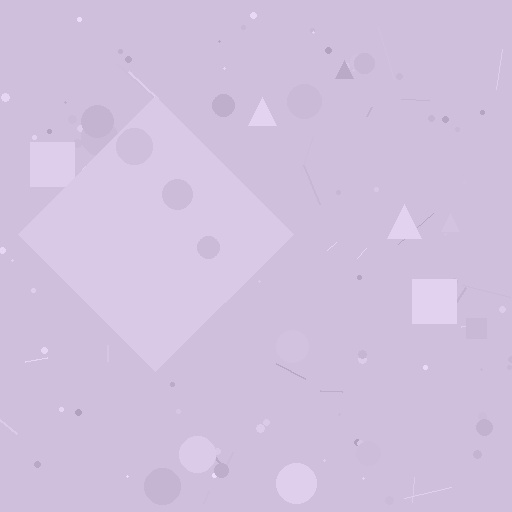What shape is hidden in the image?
A diamond is hidden in the image.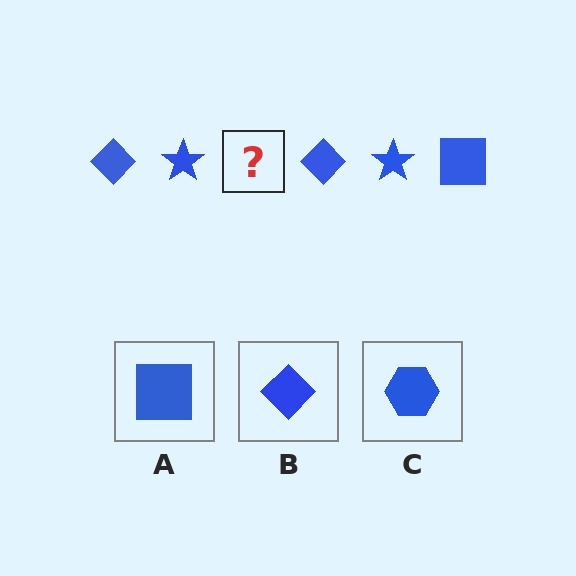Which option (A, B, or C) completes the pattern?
A.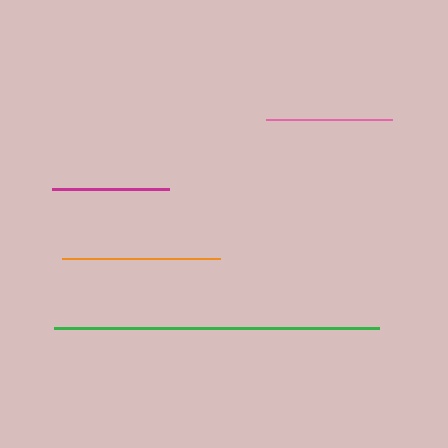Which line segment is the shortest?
The magenta line is the shortest at approximately 117 pixels.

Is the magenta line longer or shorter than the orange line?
The orange line is longer than the magenta line.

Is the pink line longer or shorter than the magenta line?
The pink line is longer than the magenta line.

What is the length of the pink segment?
The pink segment is approximately 126 pixels long.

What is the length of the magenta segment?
The magenta segment is approximately 117 pixels long.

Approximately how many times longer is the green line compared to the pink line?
The green line is approximately 2.6 times the length of the pink line.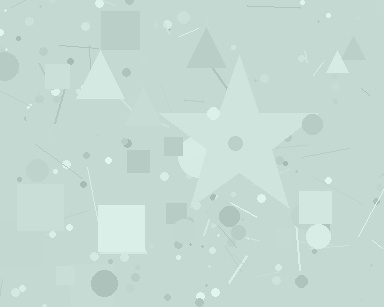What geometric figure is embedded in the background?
A star is embedded in the background.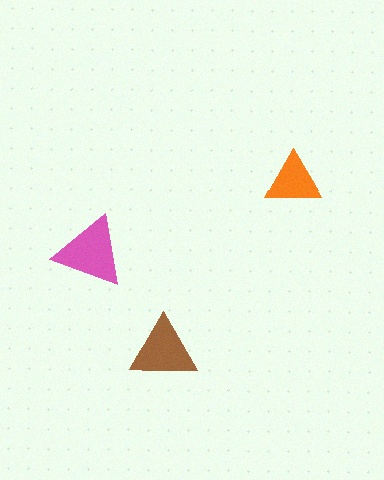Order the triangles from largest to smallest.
the pink one, the brown one, the orange one.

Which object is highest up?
The orange triangle is topmost.